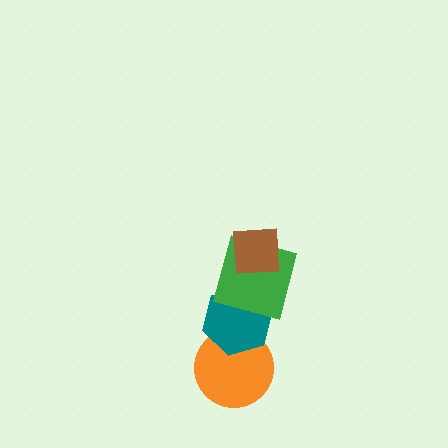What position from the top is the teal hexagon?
The teal hexagon is 3rd from the top.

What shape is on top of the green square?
The brown square is on top of the green square.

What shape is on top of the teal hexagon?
The green square is on top of the teal hexagon.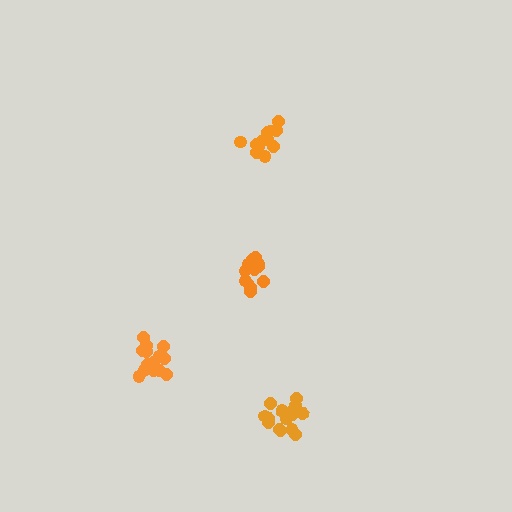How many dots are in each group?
Group 1: 12 dots, Group 2: 15 dots, Group 3: 14 dots, Group 4: 12 dots (53 total).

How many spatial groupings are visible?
There are 4 spatial groupings.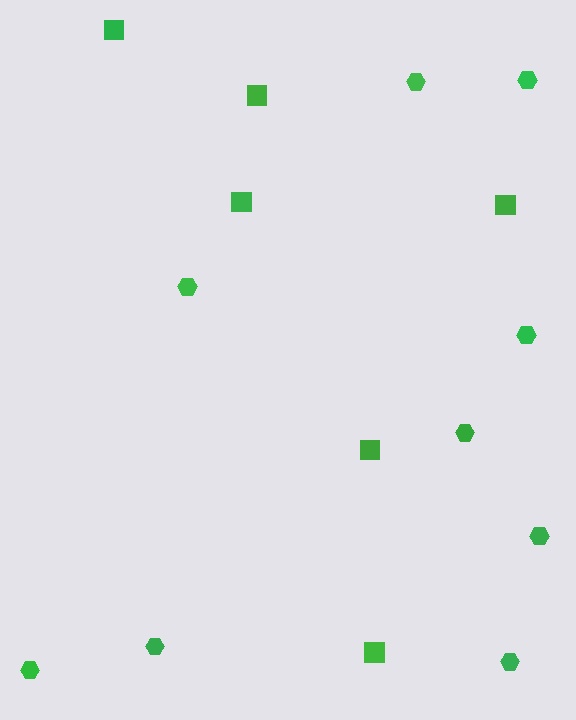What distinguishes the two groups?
There are 2 groups: one group of squares (6) and one group of hexagons (9).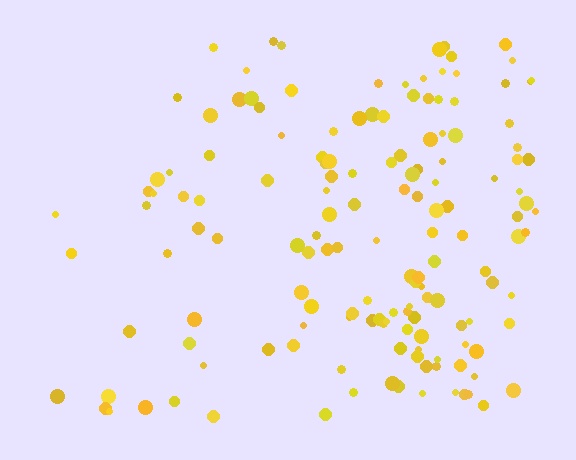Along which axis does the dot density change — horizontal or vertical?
Horizontal.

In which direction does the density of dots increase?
From left to right, with the right side densest.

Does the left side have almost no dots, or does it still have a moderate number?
Still a moderate number, just noticeably fewer than the right.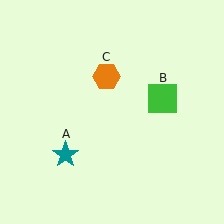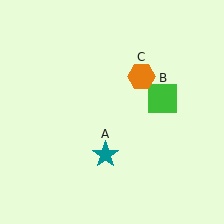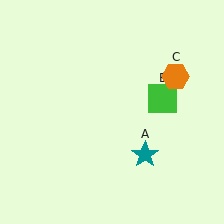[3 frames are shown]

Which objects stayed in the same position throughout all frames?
Green square (object B) remained stationary.